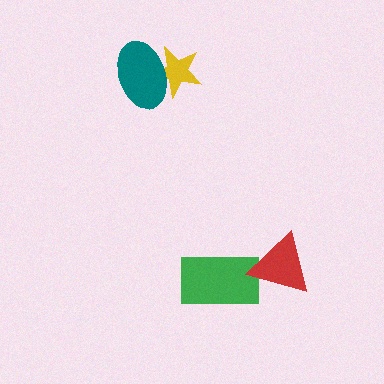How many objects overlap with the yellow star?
1 object overlaps with the yellow star.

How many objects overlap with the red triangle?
1 object overlaps with the red triangle.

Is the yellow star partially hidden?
Yes, it is partially covered by another shape.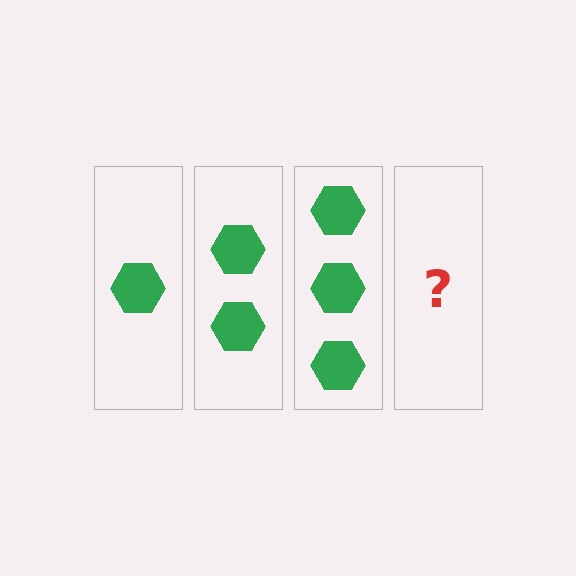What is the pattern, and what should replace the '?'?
The pattern is that each step adds one more hexagon. The '?' should be 4 hexagons.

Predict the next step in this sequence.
The next step is 4 hexagons.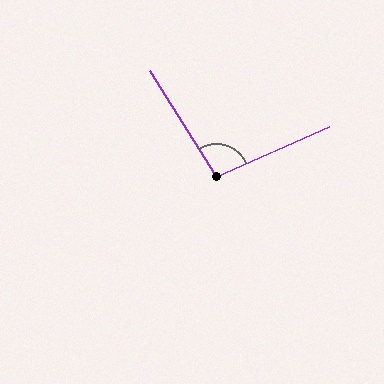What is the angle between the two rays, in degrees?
Approximately 98 degrees.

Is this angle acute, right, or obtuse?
It is obtuse.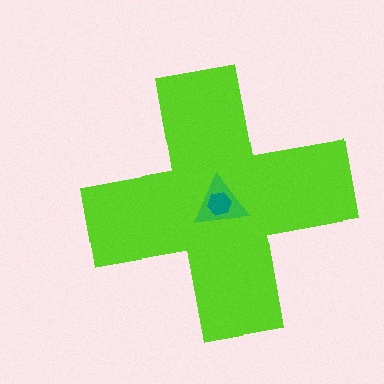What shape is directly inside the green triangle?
The teal hexagon.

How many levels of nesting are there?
3.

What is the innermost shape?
The teal hexagon.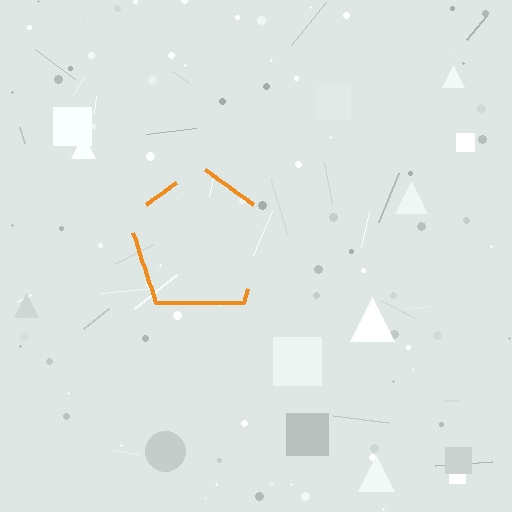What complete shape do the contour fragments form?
The contour fragments form a pentagon.